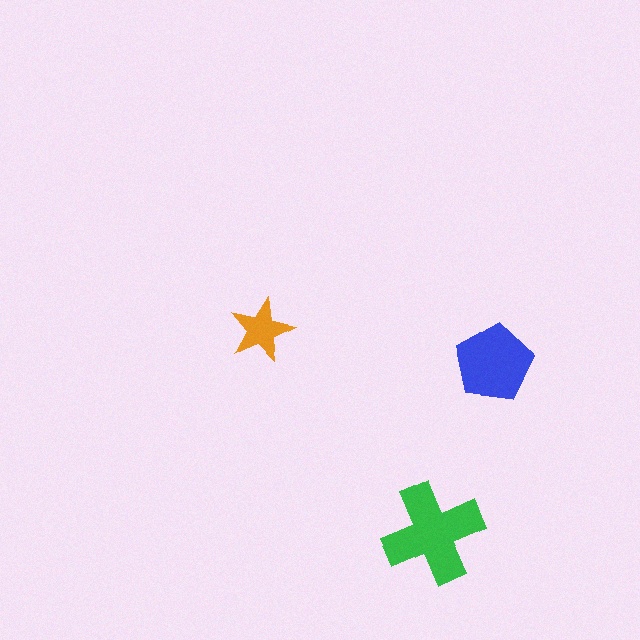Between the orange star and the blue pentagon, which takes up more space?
The blue pentagon.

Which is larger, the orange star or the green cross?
The green cross.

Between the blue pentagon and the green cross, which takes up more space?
The green cross.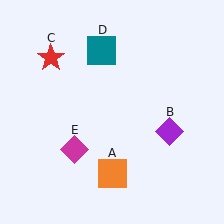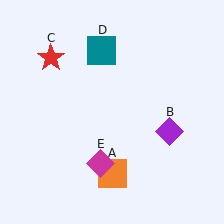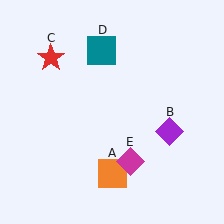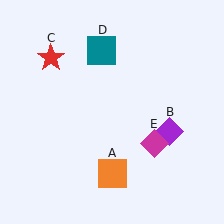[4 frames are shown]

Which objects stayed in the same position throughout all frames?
Orange square (object A) and purple diamond (object B) and red star (object C) and teal square (object D) remained stationary.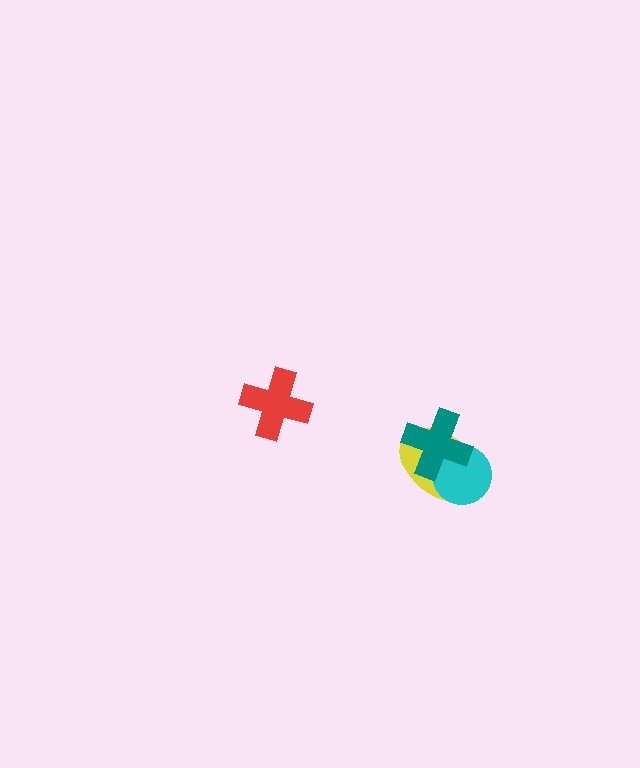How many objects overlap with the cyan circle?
2 objects overlap with the cyan circle.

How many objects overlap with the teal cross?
2 objects overlap with the teal cross.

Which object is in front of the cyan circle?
The teal cross is in front of the cyan circle.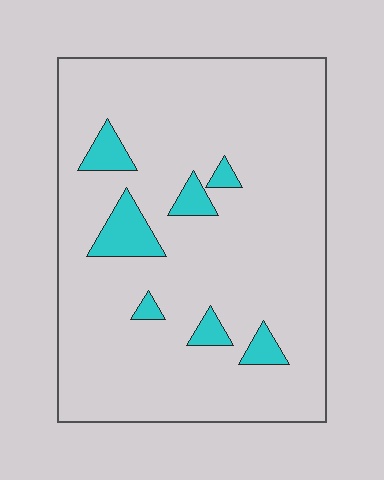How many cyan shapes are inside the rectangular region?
7.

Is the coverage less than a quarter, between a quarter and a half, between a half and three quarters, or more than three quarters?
Less than a quarter.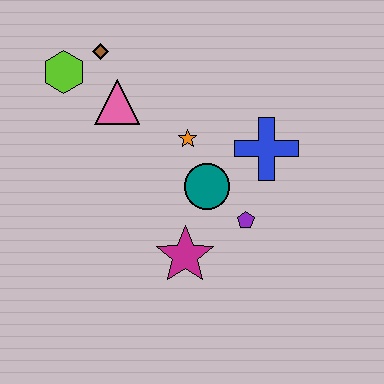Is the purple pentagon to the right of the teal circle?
Yes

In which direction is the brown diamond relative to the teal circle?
The brown diamond is above the teal circle.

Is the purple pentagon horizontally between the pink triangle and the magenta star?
No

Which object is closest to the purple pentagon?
The teal circle is closest to the purple pentagon.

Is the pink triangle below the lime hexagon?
Yes